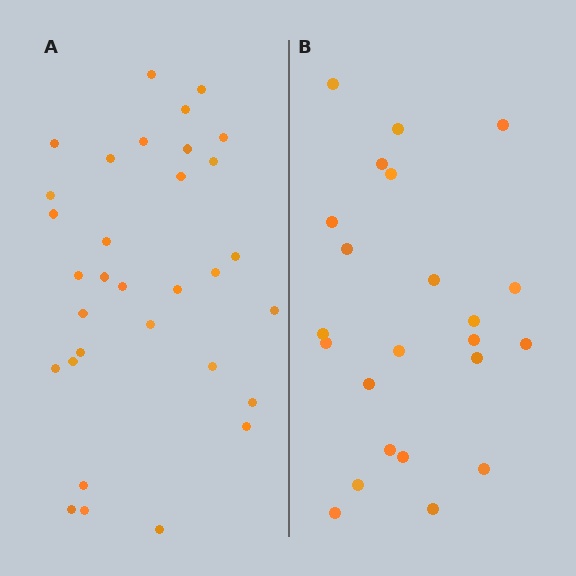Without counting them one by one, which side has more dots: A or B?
Region A (the left region) has more dots.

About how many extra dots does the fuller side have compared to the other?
Region A has roughly 8 or so more dots than region B.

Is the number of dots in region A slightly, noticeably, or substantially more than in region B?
Region A has noticeably more, but not dramatically so. The ratio is roughly 1.4 to 1.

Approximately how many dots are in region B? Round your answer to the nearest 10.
About 20 dots. (The exact count is 23, which rounds to 20.)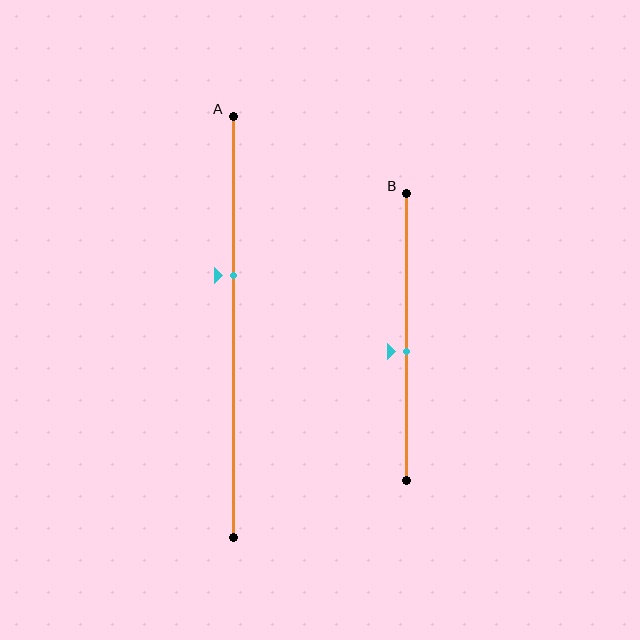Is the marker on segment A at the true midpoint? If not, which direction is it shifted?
No, the marker on segment A is shifted upward by about 12% of the segment length.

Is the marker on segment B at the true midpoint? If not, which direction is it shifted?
No, the marker on segment B is shifted downward by about 5% of the segment length.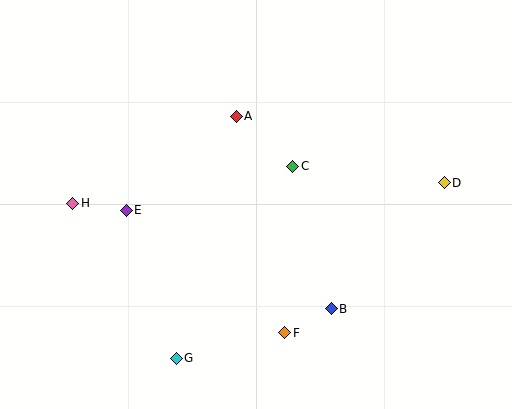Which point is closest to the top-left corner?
Point H is closest to the top-left corner.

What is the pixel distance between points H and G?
The distance between H and G is 186 pixels.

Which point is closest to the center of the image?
Point C at (293, 166) is closest to the center.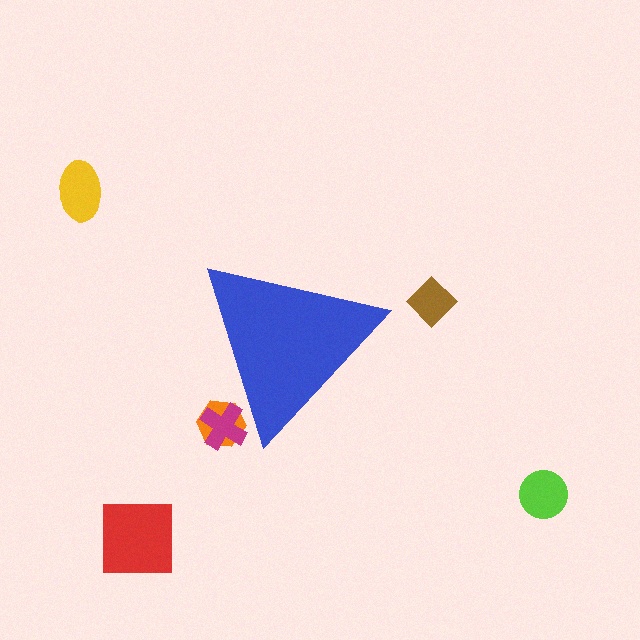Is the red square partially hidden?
No, the red square is fully visible.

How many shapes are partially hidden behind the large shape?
2 shapes are partially hidden.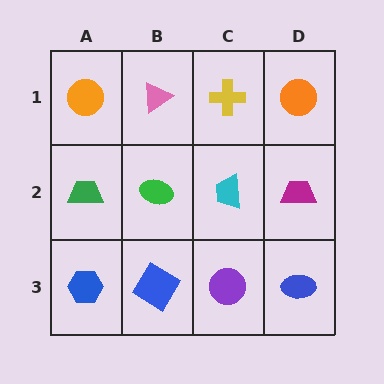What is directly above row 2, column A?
An orange circle.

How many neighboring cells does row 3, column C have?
3.